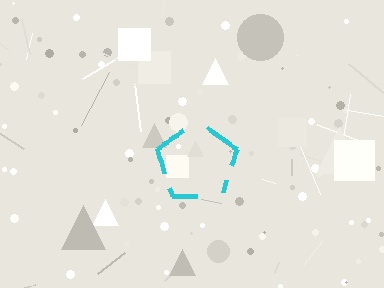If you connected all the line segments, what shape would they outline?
They would outline a pentagon.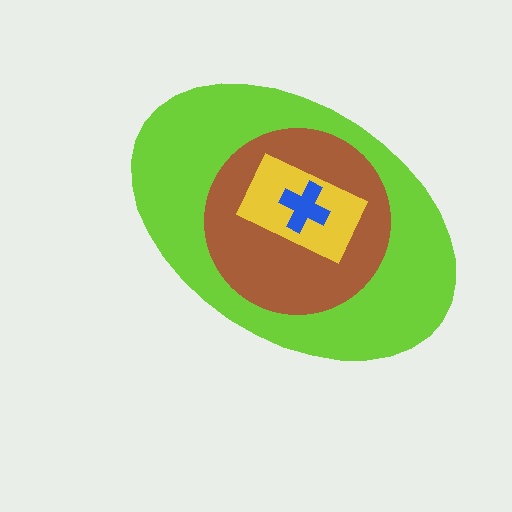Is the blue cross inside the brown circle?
Yes.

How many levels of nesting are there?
4.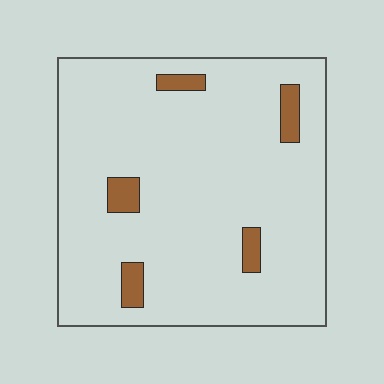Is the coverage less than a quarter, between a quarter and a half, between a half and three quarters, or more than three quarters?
Less than a quarter.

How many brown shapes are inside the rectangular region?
5.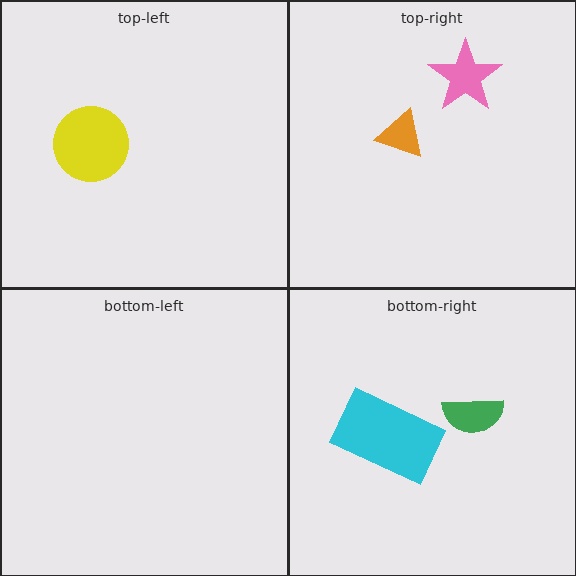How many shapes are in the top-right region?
2.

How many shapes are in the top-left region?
1.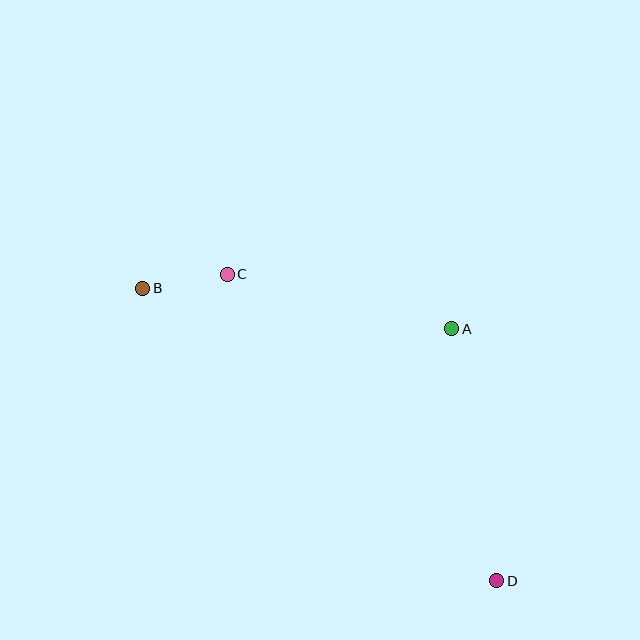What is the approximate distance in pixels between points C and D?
The distance between C and D is approximately 408 pixels.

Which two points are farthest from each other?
Points B and D are farthest from each other.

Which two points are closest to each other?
Points B and C are closest to each other.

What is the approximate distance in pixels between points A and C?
The distance between A and C is approximately 231 pixels.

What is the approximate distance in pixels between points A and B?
The distance between A and B is approximately 311 pixels.